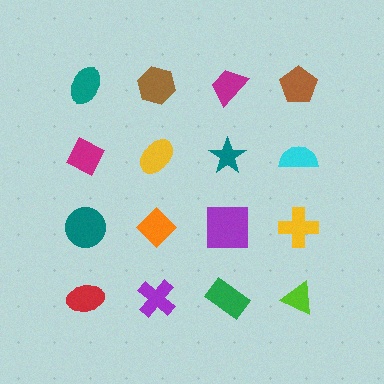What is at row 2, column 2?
A yellow ellipse.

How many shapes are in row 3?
4 shapes.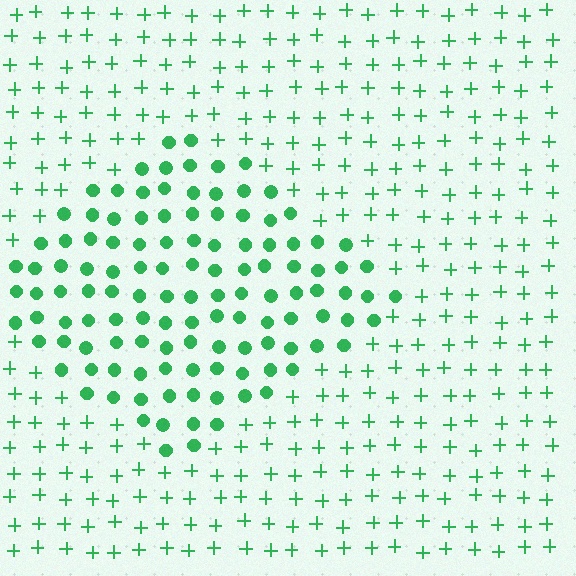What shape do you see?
I see a diamond.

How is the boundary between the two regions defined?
The boundary is defined by a change in element shape: circles inside vs. plus signs outside. All elements share the same color and spacing.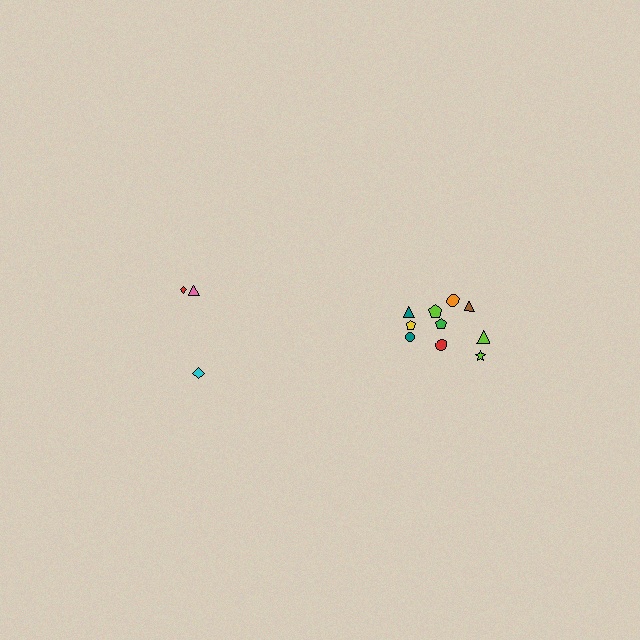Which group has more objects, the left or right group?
The right group.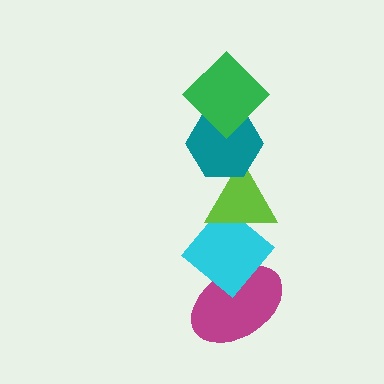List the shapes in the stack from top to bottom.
From top to bottom: the green diamond, the teal hexagon, the lime triangle, the cyan diamond, the magenta ellipse.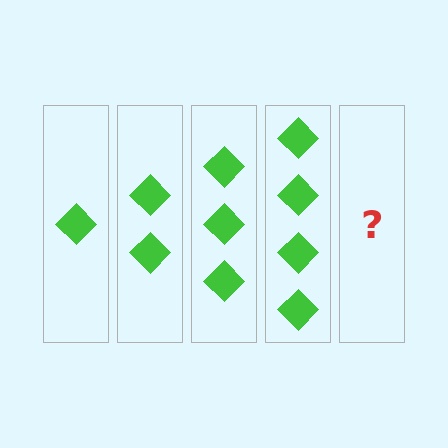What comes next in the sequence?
The next element should be 5 diamonds.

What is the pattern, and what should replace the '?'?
The pattern is that each step adds one more diamond. The '?' should be 5 diamonds.